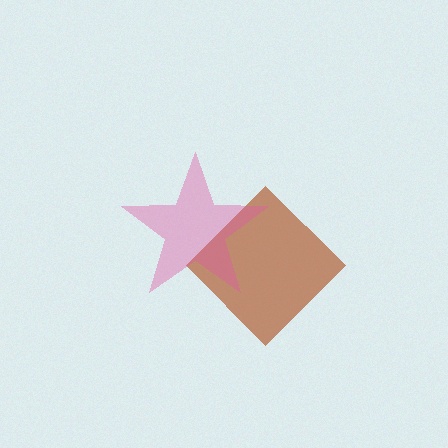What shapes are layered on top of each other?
The layered shapes are: a brown diamond, a pink star.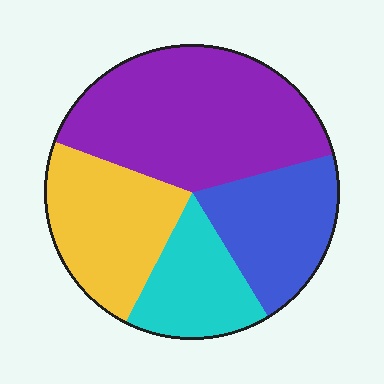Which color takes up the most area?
Purple, at roughly 40%.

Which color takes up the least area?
Cyan, at roughly 15%.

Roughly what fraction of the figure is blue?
Blue covers roughly 20% of the figure.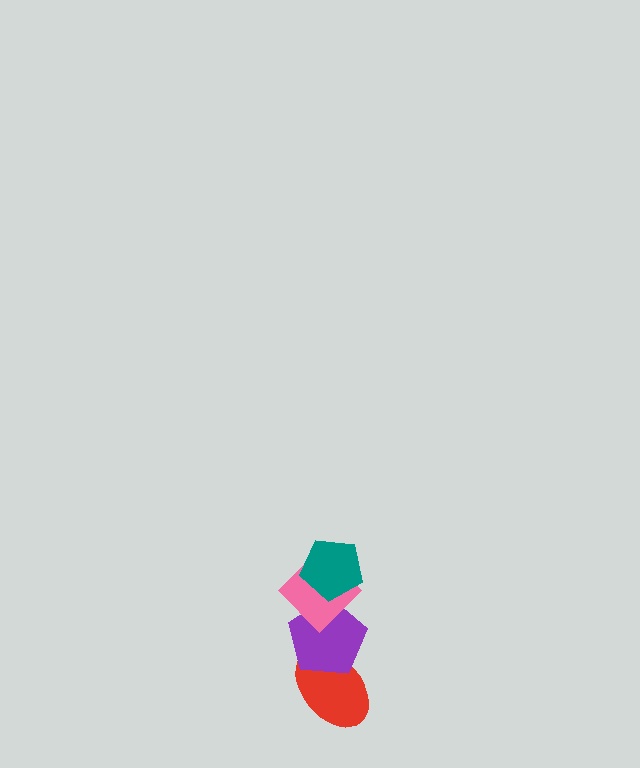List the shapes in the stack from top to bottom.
From top to bottom: the teal pentagon, the pink diamond, the purple pentagon, the red ellipse.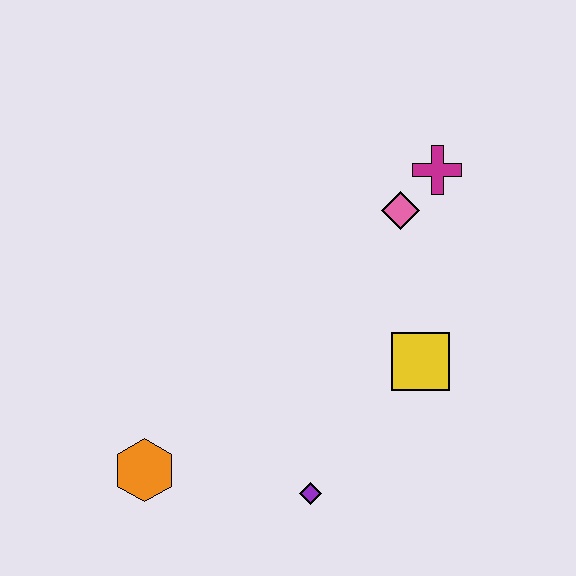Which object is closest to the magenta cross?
The pink diamond is closest to the magenta cross.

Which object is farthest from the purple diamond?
The magenta cross is farthest from the purple diamond.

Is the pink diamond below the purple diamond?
No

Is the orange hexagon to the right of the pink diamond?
No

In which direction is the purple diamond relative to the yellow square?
The purple diamond is below the yellow square.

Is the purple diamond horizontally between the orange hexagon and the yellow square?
Yes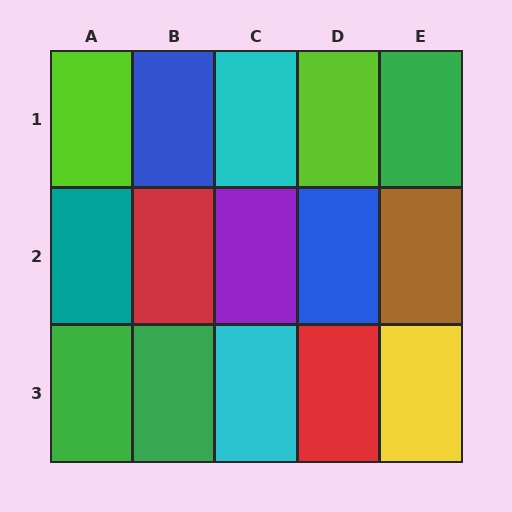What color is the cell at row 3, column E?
Yellow.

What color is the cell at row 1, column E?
Green.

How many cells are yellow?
1 cell is yellow.